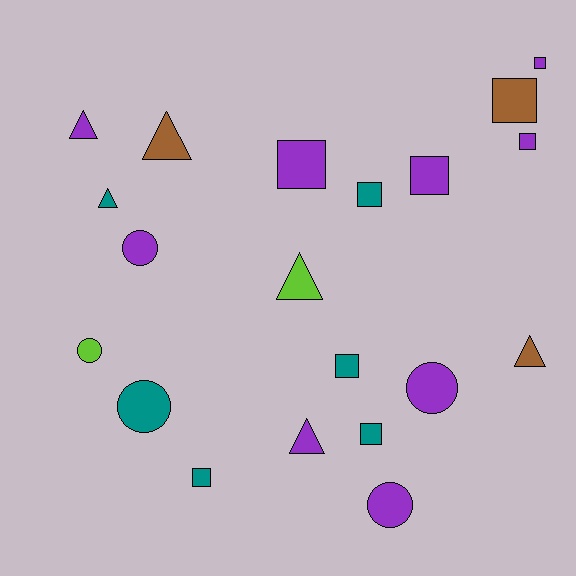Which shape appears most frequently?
Square, with 9 objects.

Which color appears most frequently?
Purple, with 9 objects.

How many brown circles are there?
There are no brown circles.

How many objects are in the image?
There are 20 objects.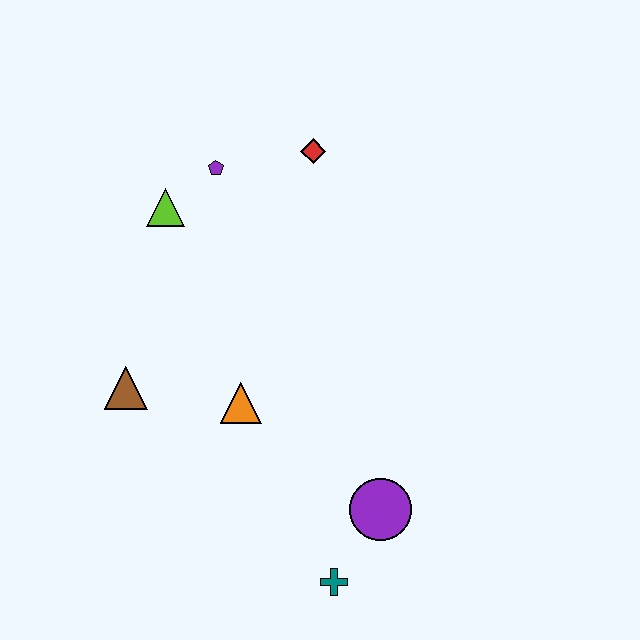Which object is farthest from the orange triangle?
The red diamond is farthest from the orange triangle.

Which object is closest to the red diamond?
The purple pentagon is closest to the red diamond.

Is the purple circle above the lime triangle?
No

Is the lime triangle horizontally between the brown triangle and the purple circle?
Yes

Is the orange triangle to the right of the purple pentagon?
Yes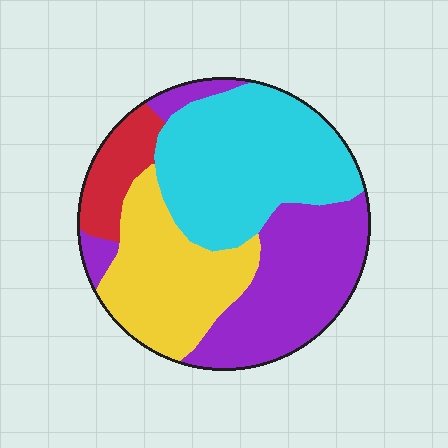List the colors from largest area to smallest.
From largest to smallest: cyan, purple, yellow, red.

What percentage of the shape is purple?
Purple covers around 30% of the shape.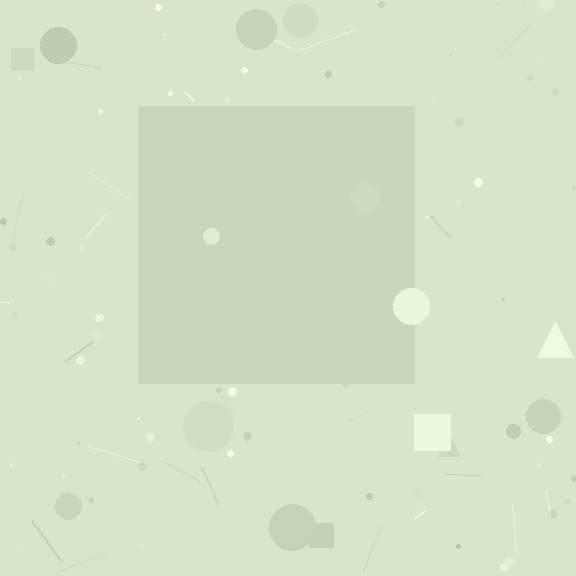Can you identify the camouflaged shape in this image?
The camouflaged shape is a square.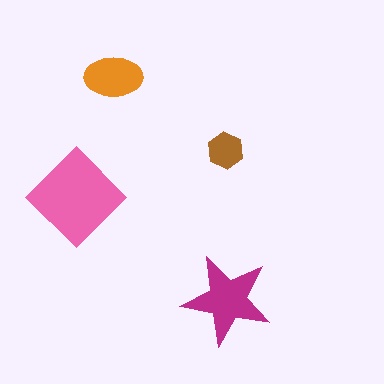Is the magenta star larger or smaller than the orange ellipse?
Larger.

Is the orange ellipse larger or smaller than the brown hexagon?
Larger.